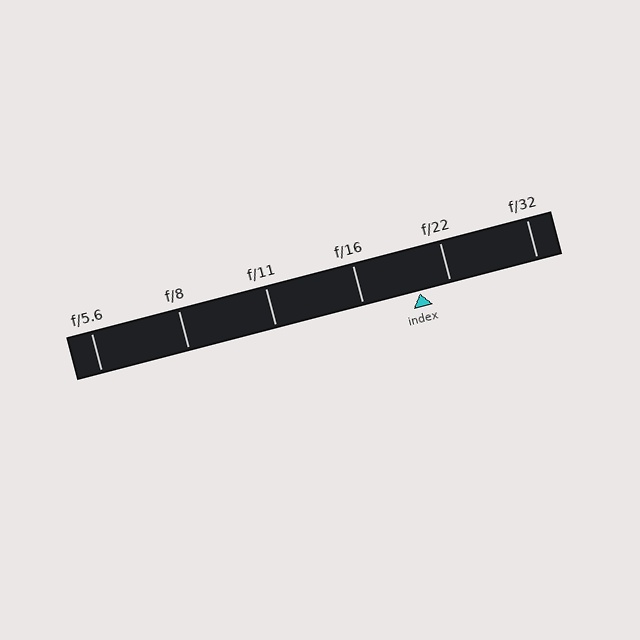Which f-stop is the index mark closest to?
The index mark is closest to f/22.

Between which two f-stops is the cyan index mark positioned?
The index mark is between f/16 and f/22.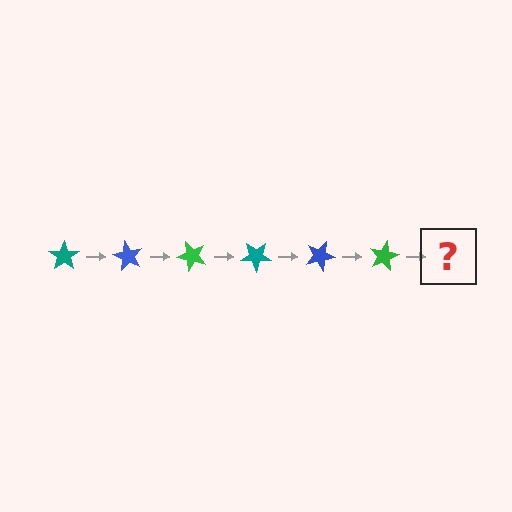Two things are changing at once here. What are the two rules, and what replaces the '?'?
The two rules are that it rotates 60 degrees each step and the color cycles through teal, blue, and green. The '?' should be a teal star, rotated 360 degrees from the start.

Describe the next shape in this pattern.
It should be a teal star, rotated 360 degrees from the start.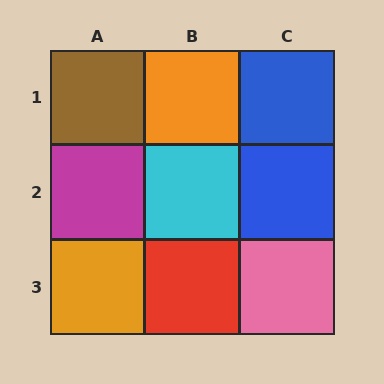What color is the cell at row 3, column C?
Pink.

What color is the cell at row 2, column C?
Blue.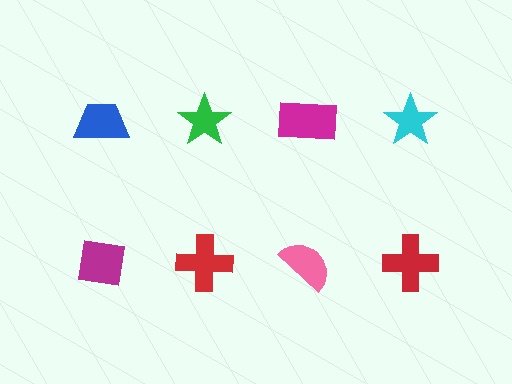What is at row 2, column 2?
A red cross.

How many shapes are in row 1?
4 shapes.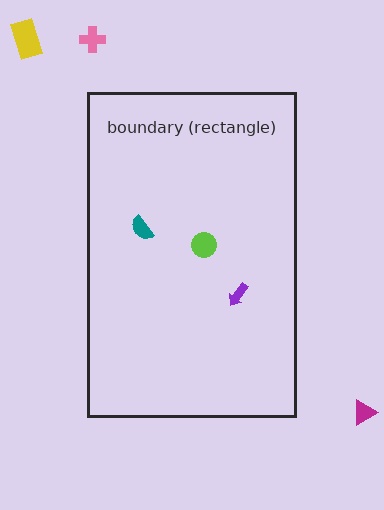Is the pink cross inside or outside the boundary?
Outside.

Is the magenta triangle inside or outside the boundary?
Outside.